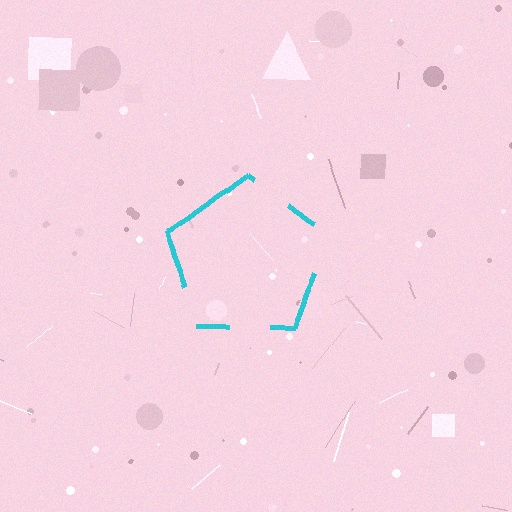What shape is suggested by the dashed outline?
The dashed outline suggests a pentagon.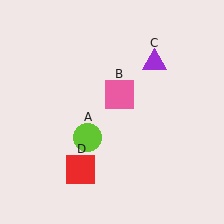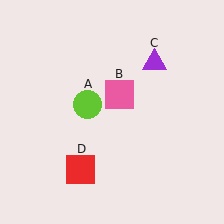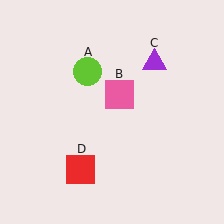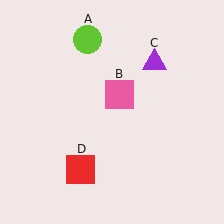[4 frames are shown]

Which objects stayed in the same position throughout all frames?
Pink square (object B) and purple triangle (object C) and red square (object D) remained stationary.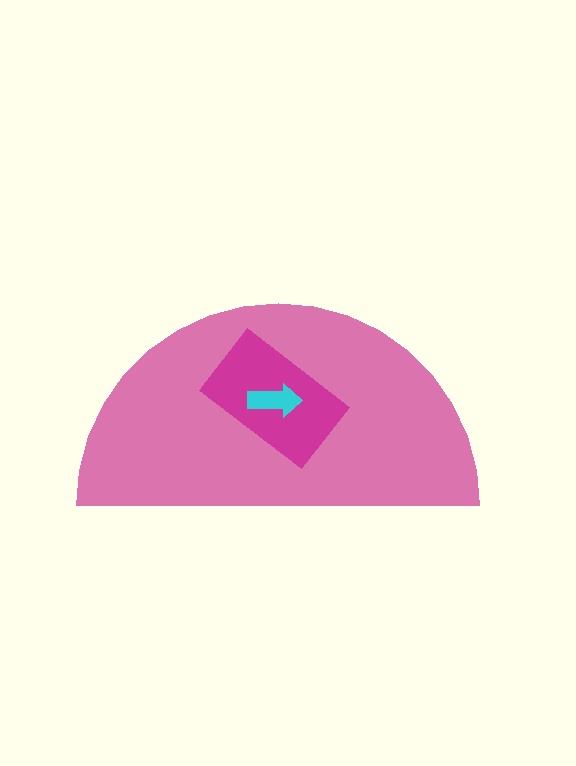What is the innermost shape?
The cyan arrow.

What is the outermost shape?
The pink semicircle.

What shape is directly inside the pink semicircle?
The magenta rectangle.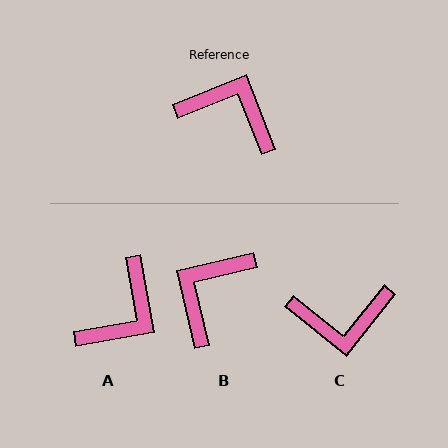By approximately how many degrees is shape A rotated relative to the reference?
Approximately 102 degrees clockwise.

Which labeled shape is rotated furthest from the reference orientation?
C, about 150 degrees away.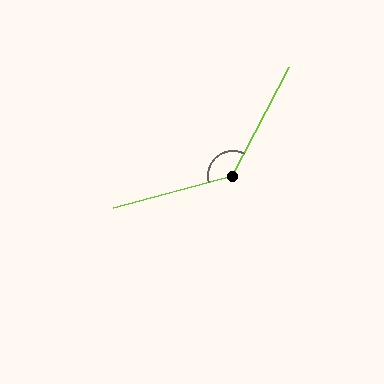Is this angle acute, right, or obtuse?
It is obtuse.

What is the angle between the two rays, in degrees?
Approximately 133 degrees.